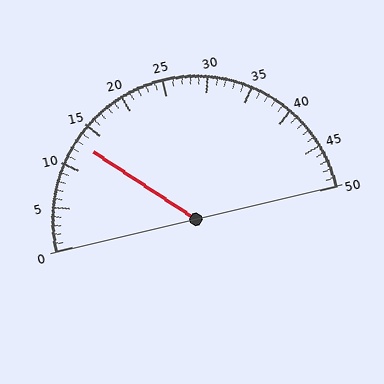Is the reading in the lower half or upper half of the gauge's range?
The reading is in the lower half of the range (0 to 50).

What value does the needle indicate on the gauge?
The needle indicates approximately 13.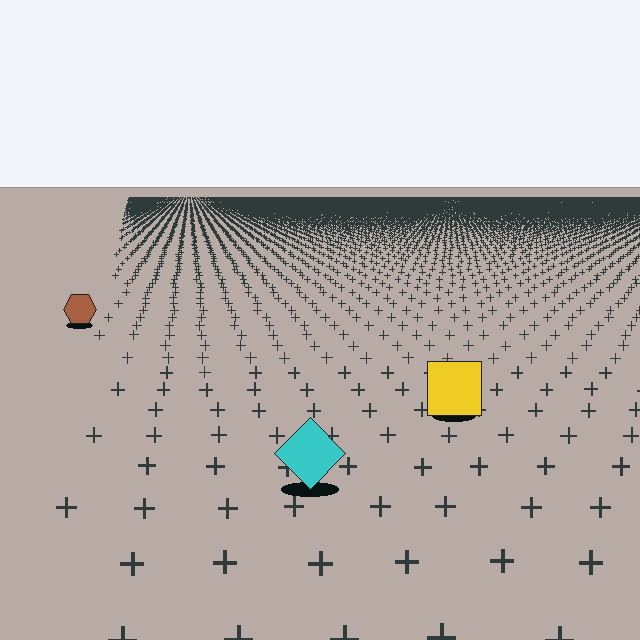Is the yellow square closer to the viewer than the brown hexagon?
Yes. The yellow square is closer — you can tell from the texture gradient: the ground texture is coarser near it.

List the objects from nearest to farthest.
From nearest to farthest: the cyan diamond, the yellow square, the brown hexagon.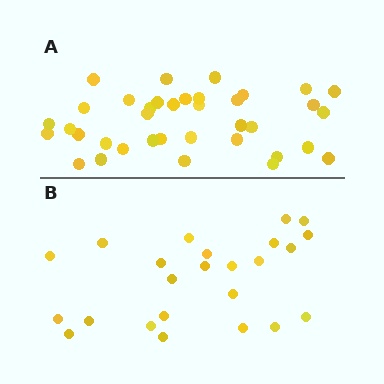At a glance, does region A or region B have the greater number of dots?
Region A (the top region) has more dots.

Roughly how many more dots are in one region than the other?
Region A has approximately 15 more dots than region B.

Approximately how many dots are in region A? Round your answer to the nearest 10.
About 40 dots. (The exact count is 37, which rounds to 40.)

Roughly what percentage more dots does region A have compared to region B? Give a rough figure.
About 55% more.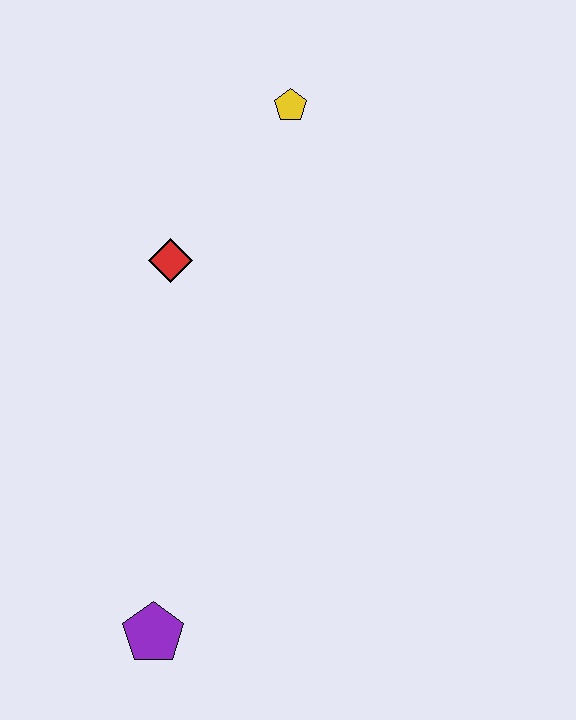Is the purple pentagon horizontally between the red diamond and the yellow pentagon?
No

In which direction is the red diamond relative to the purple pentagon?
The red diamond is above the purple pentagon.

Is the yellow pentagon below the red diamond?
No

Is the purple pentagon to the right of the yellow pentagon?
No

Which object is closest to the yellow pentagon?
The red diamond is closest to the yellow pentagon.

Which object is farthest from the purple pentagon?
The yellow pentagon is farthest from the purple pentagon.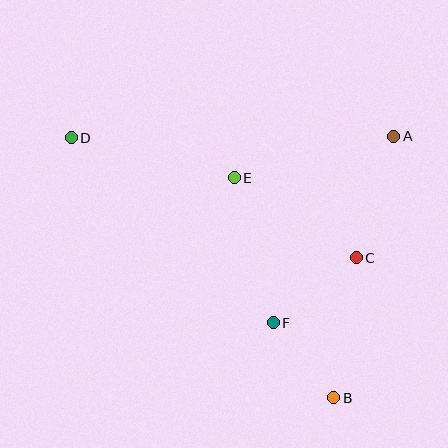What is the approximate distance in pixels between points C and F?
The distance between C and F is approximately 105 pixels.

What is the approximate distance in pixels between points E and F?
The distance between E and F is approximately 150 pixels.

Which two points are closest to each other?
Points B and F are closest to each other.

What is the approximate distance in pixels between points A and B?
The distance between A and B is approximately 268 pixels.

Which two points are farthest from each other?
Points B and D are farthest from each other.